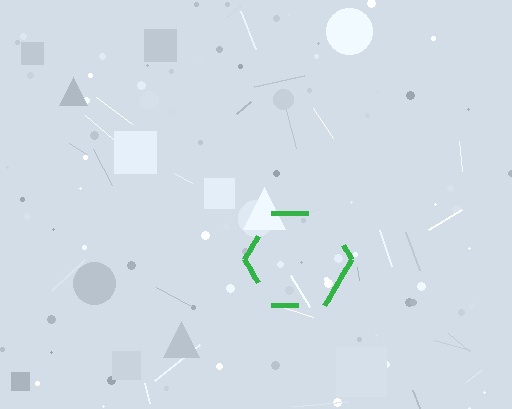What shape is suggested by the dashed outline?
The dashed outline suggests a hexagon.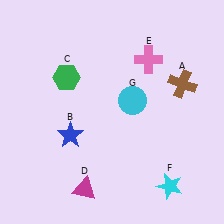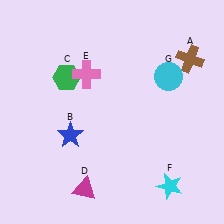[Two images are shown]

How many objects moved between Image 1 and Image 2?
3 objects moved between the two images.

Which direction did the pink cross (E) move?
The pink cross (E) moved left.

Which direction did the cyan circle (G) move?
The cyan circle (G) moved right.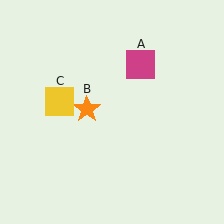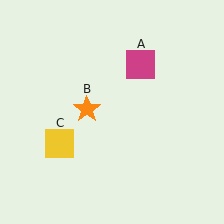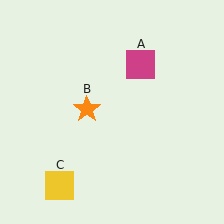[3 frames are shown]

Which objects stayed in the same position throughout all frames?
Magenta square (object A) and orange star (object B) remained stationary.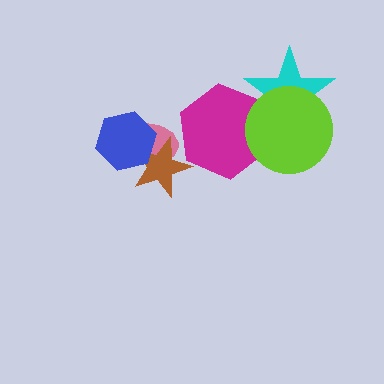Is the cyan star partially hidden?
Yes, it is partially covered by another shape.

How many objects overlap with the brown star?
2 objects overlap with the brown star.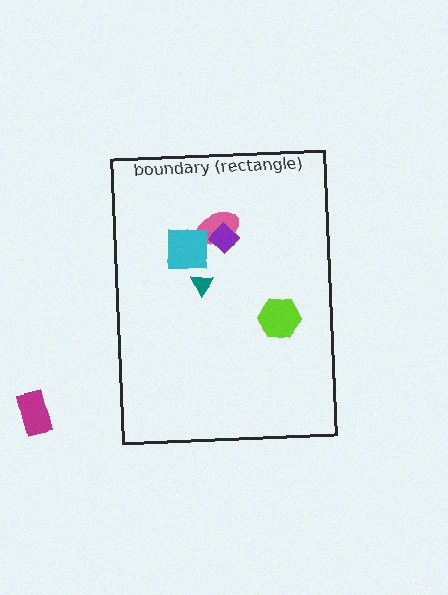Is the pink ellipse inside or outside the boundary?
Inside.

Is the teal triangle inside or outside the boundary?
Inside.